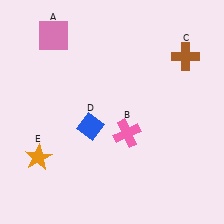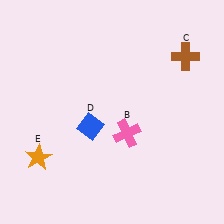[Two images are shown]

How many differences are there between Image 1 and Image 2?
There is 1 difference between the two images.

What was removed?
The pink square (A) was removed in Image 2.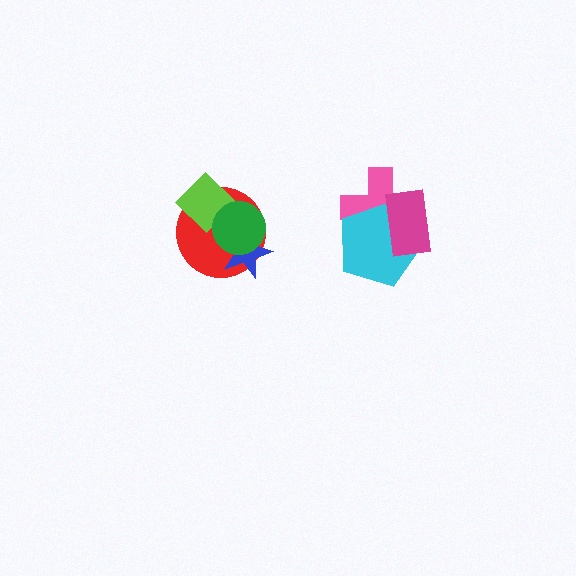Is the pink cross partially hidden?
Yes, it is partially covered by another shape.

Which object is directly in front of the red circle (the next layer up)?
The lime diamond is directly in front of the red circle.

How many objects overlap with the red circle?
3 objects overlap with the red circle.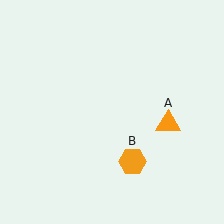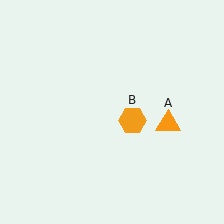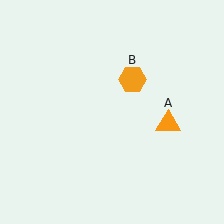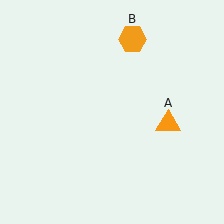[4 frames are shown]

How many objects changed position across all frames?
1 object changed position: orange hexagon (object B).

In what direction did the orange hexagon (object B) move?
The orange hexagon (object B) moved up.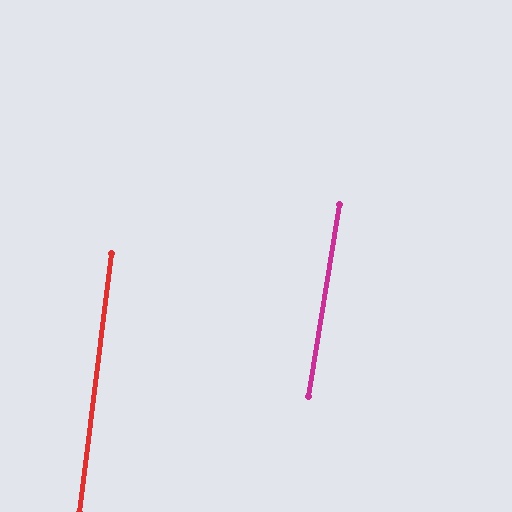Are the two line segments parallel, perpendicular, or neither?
Parallel — their directions differ by only 1.8°.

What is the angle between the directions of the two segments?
Approximately 2 degrees.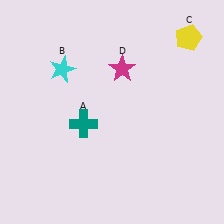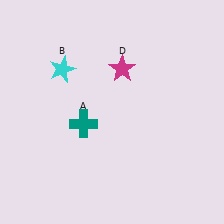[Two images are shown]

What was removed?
The yellow pentagon (C) was removed in Image 2.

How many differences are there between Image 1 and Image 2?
There is 1 difference between the two images.